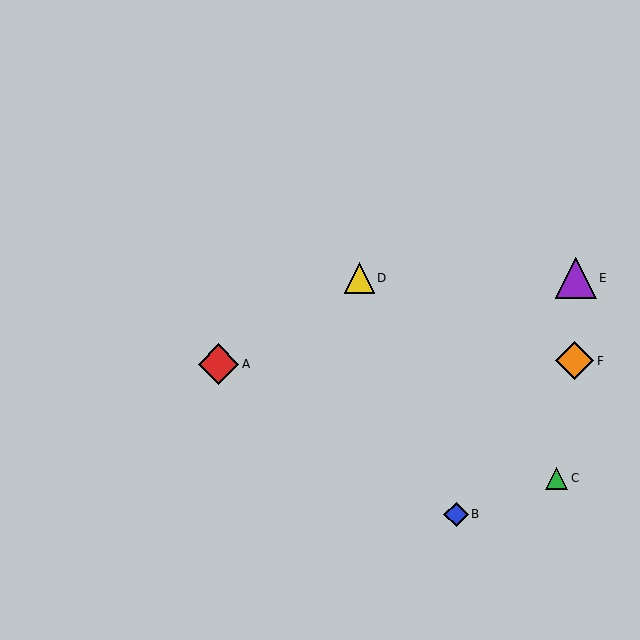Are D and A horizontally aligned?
No, D is at y≈278 and A is at y≈364.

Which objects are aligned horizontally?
Objects D, E are aligned horizontally.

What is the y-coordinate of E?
Object E is at y≈278.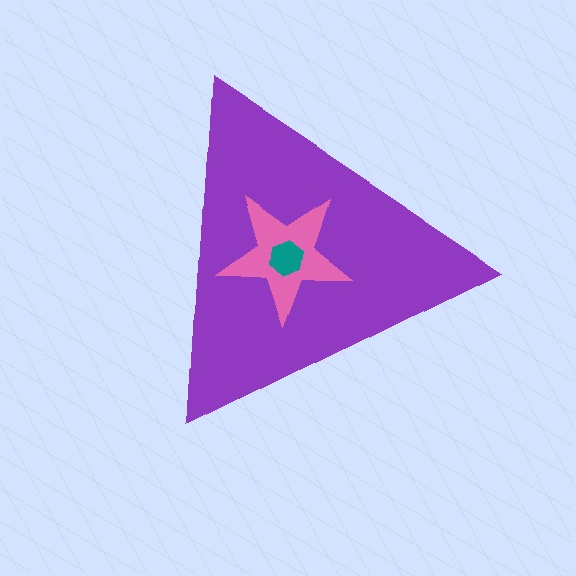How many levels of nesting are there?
3.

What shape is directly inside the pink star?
The teal hexagon.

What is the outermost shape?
The purple triangle.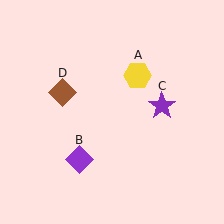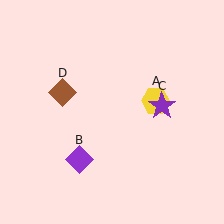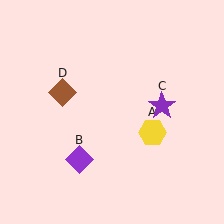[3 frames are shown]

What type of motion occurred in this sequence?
The yellow hexagon (object A) rotated clockwise around the center of the scene.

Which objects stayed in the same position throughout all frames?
Purple diamond (object B) and purple star (object C) and brown diamond (object D) remained stationary.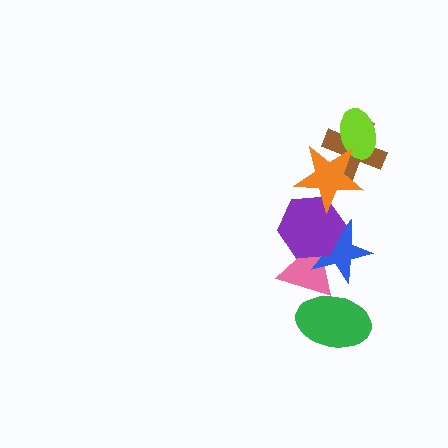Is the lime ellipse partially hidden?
Yes, it is partially covered by another shape.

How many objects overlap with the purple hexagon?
3 objects overlap with the purple hexagon.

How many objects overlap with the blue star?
2 objects overlap with the blue star.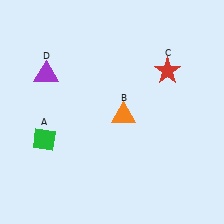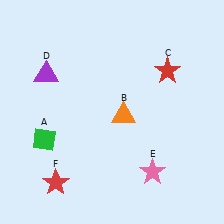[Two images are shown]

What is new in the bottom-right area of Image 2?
A pink star (E) was added in the bottom-right area of Image 2.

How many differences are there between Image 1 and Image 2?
There are 2 differences between the two images.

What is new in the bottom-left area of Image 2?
A red star (F) was added in the bottom-left area of Image 2.